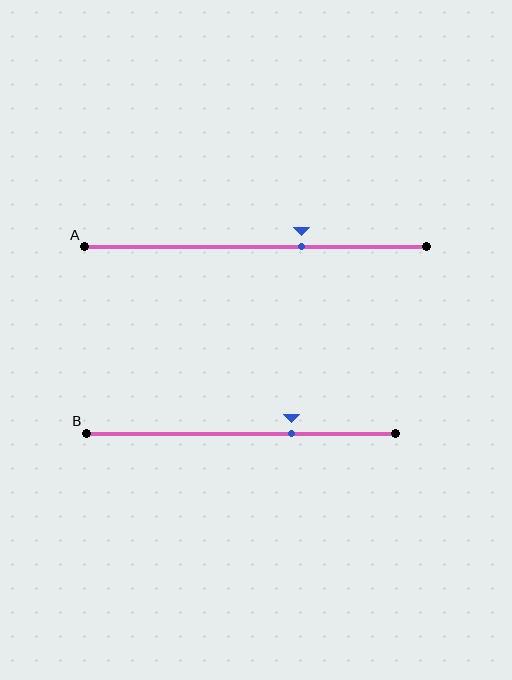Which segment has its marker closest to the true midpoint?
Segment A has its marker closest to the true midpoint.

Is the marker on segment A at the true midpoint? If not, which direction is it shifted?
No, the marker on segment A is shifted to the right by about 13% of the segment length.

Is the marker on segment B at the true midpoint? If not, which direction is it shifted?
No, the marker on segment B is shifted to the right by about 16% of the segment length.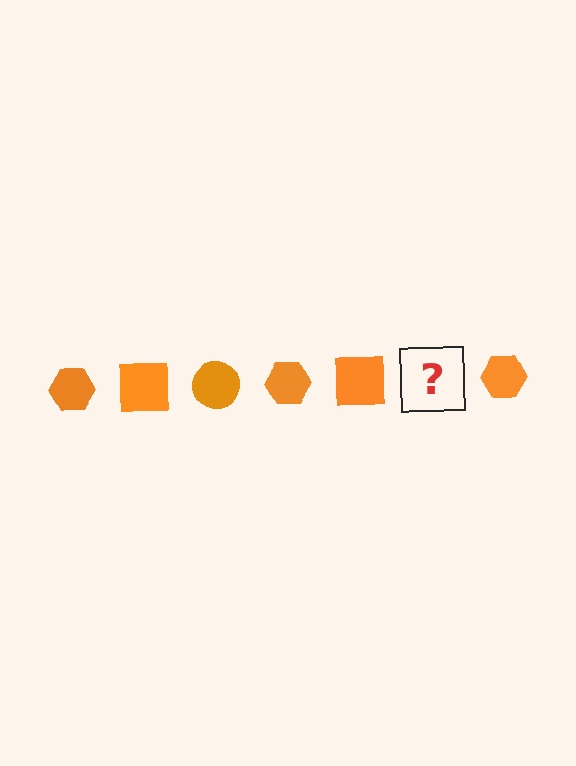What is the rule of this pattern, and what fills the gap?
The rule is that the pattern cycles through hexagon, square, circle shapes in orange. The gap should be filled with an orange circle.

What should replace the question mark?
The question mark should be replaced with an orange circle.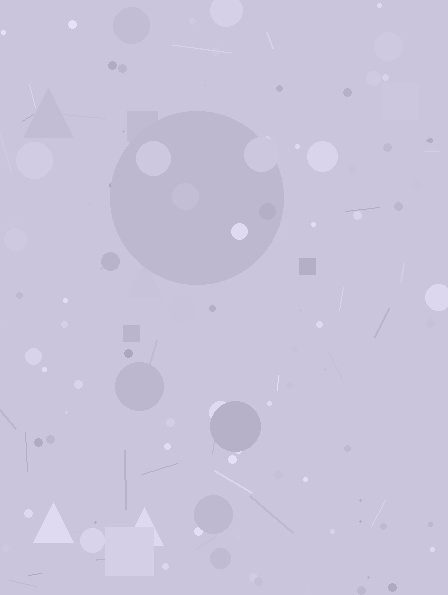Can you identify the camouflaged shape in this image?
The camouflaged shape is a circle.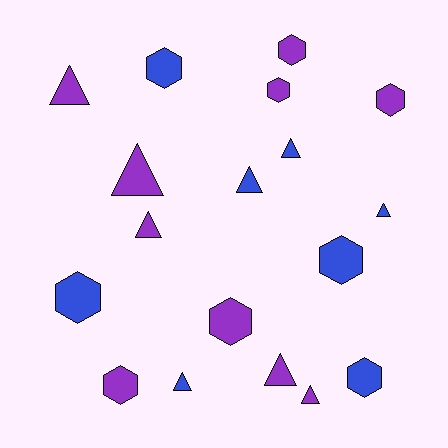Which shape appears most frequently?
Triangle, with 9 objects.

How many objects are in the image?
There are 18 objects.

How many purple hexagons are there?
There are 5 purple hexagons.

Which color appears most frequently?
Purple, with 10 objects.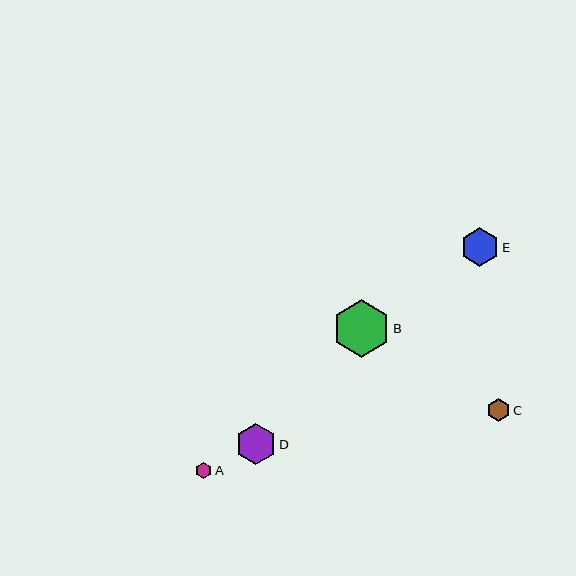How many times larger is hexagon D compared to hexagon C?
Hexagon D is approximately 1.8 times the size of hexagon C.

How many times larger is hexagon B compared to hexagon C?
Hexagon B is approximately 2.6 times the size of hexagon C.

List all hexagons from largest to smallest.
From largest to smallest: B, D, E, C, A.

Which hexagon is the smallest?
Hexagon A is the smallest with a size of approximately 16 pixels.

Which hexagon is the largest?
Hexagon B is the largest with a size of approximately 57 pixels.